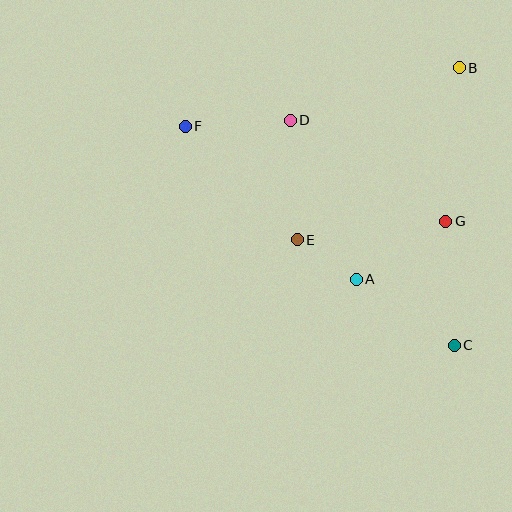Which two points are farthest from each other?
Points C and F are farthest from each other.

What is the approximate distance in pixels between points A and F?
The distance between A and F is approximately 229 pixels.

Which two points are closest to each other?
Points A and E are closest to each other.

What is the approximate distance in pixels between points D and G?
The distance between D and G is approximately 186 pixels.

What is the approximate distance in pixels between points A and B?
The distance between A and B is approximately 235 pixels.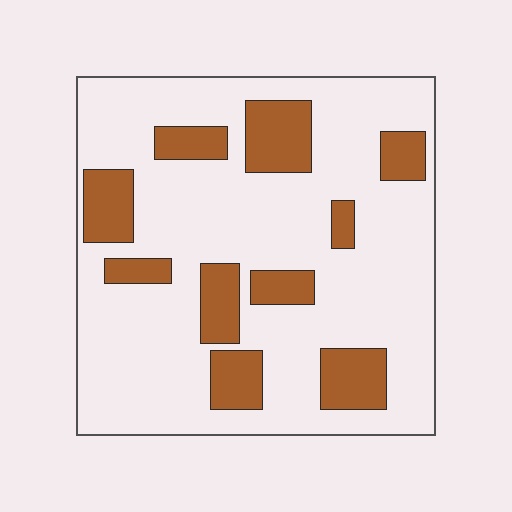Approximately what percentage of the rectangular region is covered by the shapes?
Approximately 25%.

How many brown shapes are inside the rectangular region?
10.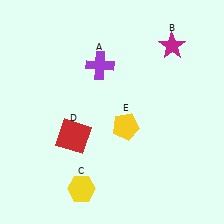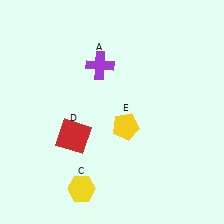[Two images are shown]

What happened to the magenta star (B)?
The magenta star (B) was removed in Image 2. It was in the top-right area of Image 1.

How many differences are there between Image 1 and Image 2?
There is 1 difference between the two images.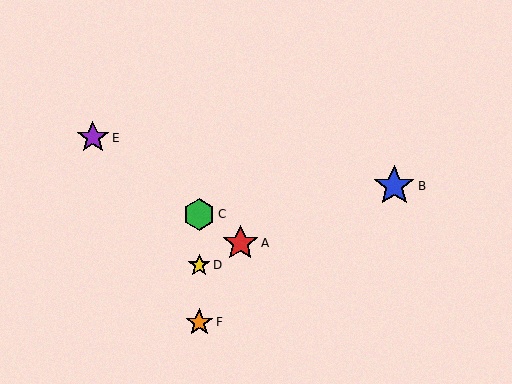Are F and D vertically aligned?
Yes, both are at x≈199.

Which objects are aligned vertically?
Objects C, D, F are aligned vertically.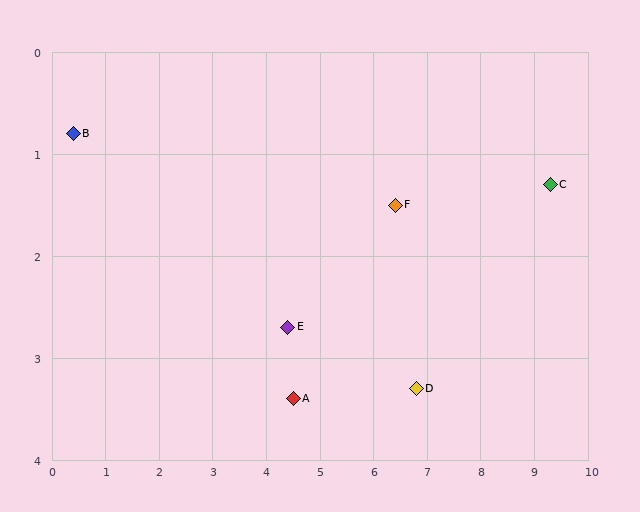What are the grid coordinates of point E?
Point E is at approximately (4.4, 2.7).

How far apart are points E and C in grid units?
Points E and C are about 5.1 grid units apart.